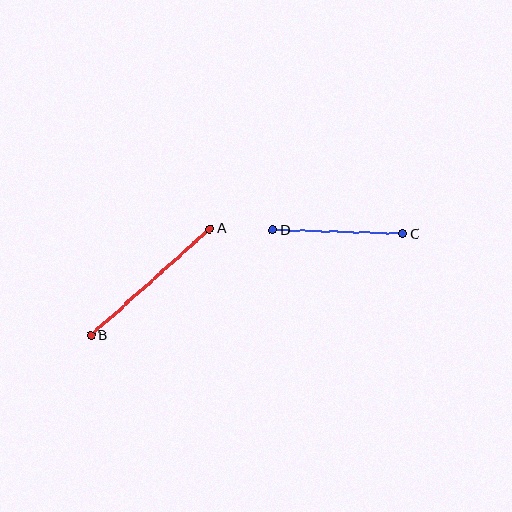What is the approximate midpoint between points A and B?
The midpoint is at approximately (150, 282) pixels.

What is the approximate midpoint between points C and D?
The midpoint is at approximately (338, 232) pixels.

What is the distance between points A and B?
The distance is approximately 160 pixels.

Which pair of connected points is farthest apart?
Points A and B are farthest apart.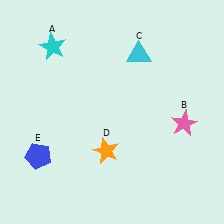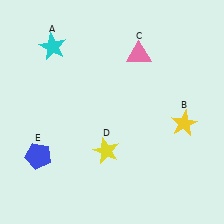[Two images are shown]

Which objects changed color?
B changed from pink to yellow. C changed from cyan to pink. D changed from orange to yellow.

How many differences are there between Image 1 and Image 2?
There are 3 differences between the two images.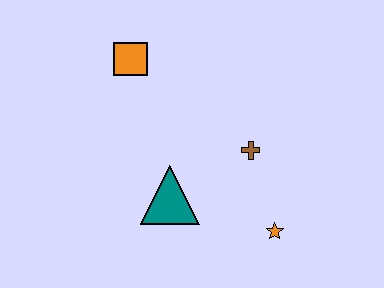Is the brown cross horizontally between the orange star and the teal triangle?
Yes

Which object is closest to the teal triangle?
The brown cross is closest to the teal triangle.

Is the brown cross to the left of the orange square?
No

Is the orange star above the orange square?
No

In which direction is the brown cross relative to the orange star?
The brown cross is above the orange star.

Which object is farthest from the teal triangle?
The orange square is farthest from the teal triangle.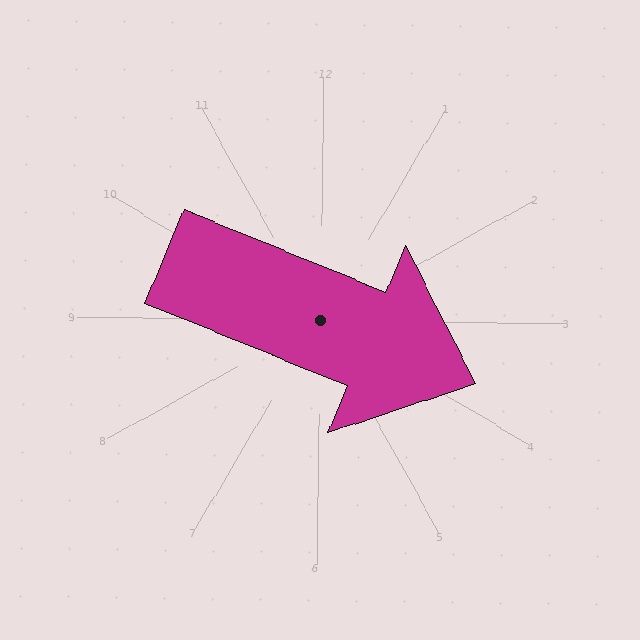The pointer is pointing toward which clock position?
Roughly 4 o'clock.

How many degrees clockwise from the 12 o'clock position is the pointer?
Approximately 112 degrees.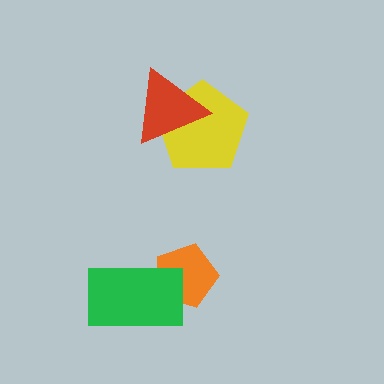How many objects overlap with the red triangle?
1 object overlaps with the red triangle.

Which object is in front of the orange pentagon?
The green rectangle is in front of the orange pentagon.